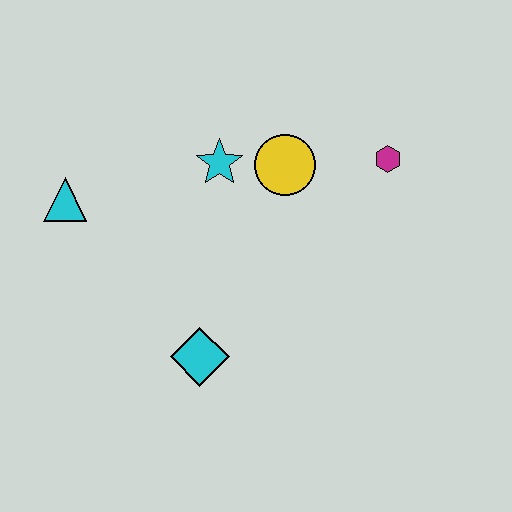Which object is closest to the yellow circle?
The cyan star is closest to the yellow circle.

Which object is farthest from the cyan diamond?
The magenta hexagon is farthest from the cyan diamond.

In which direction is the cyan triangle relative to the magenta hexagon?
The cyan triangle is to the left of the magenta hexagon.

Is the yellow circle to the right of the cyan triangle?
Yes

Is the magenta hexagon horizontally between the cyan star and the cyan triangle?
No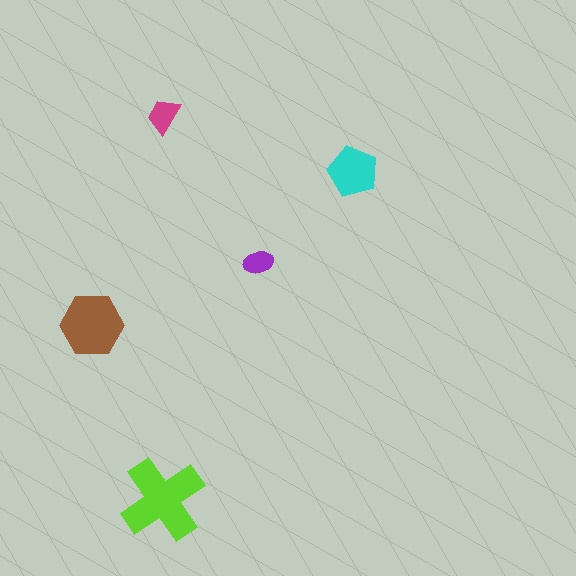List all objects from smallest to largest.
The purple ellipse, the magenta trapezoid, the cyan pentagon, the brown hexagon, the lime cross.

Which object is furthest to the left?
The brown hexagon is leftmost.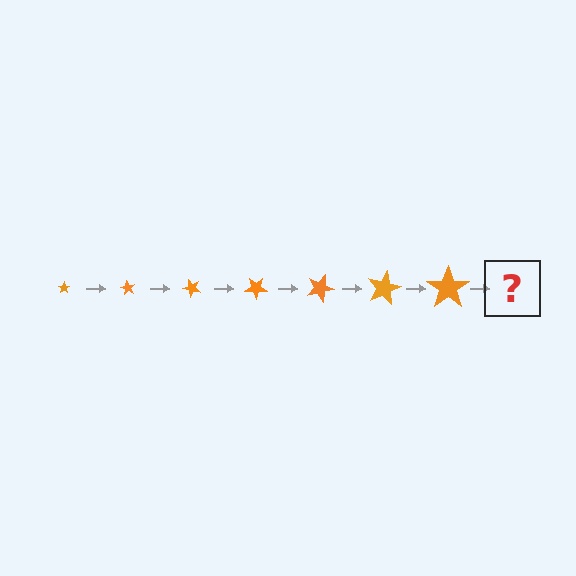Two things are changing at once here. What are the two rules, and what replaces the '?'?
The two rules are that the star grows larger each step and it rotates 60 degrees each step. The '?' should be a star, larger than the previous one and rotated 420 degrees from the start.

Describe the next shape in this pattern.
It should be a star, larger than the previous one and rotated 420 degrees from the start.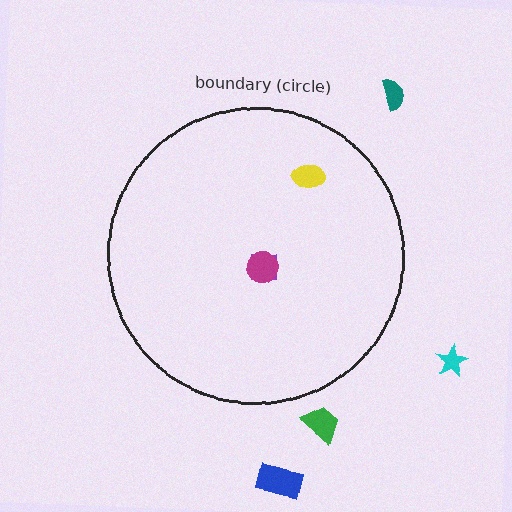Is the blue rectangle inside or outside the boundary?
Outside.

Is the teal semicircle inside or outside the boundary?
Outside.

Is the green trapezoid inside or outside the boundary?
Outside.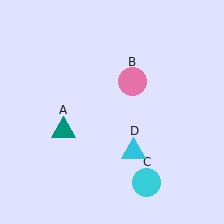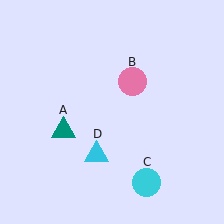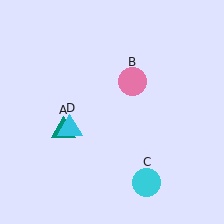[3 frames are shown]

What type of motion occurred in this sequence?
The cyan triangle (object D) rotated clockwise around the center of the scene.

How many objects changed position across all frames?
1 object changed position: cyan triangle (object D).